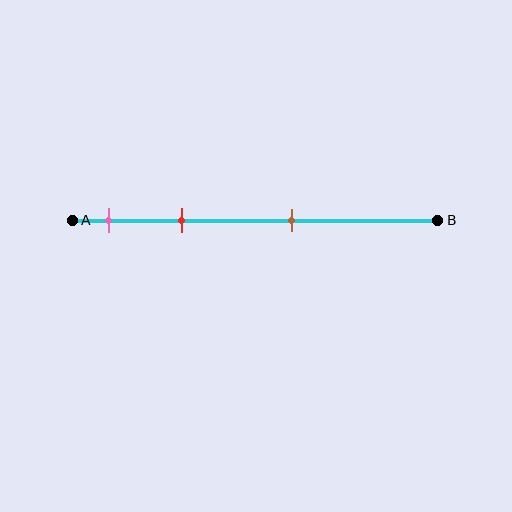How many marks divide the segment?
There are 3 marks dividing the segment.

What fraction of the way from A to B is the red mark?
The red mark is approximately 30% (0.3) of the way from A to B.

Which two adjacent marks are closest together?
The pink and red marks are the closest adjacent pair.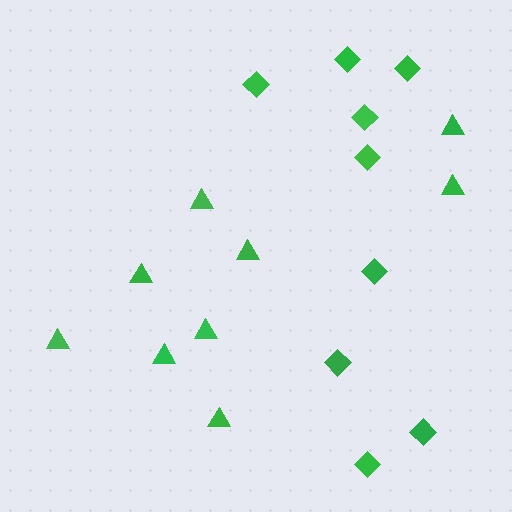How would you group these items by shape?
There are 2 groups: one group of triangles (9) and one group of diamonds (9).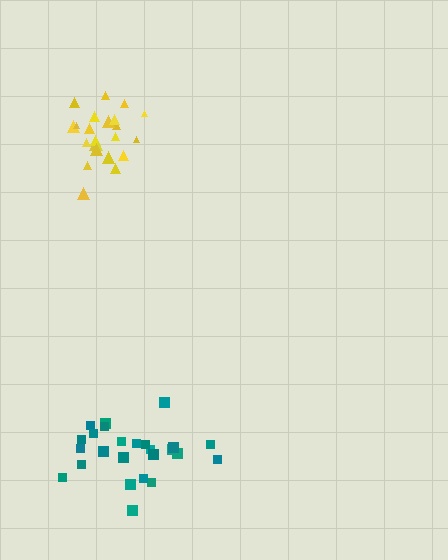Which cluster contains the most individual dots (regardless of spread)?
Teal (25).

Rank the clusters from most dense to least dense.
yellow, teal.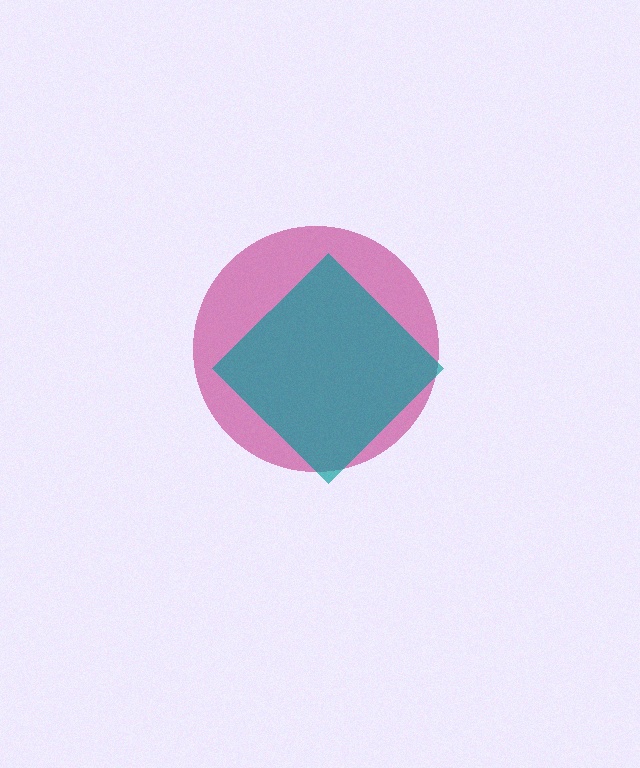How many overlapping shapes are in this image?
There are 2 overlapping shapes in the image.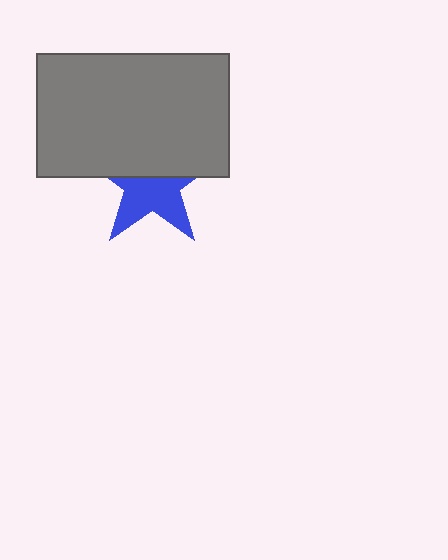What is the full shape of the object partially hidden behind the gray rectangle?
The partially hidden object is a blue star.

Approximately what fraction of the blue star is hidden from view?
Roughly 48% of the blue star is hidden behind the gray rectangle.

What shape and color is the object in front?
The object in front is a gray rectangle.